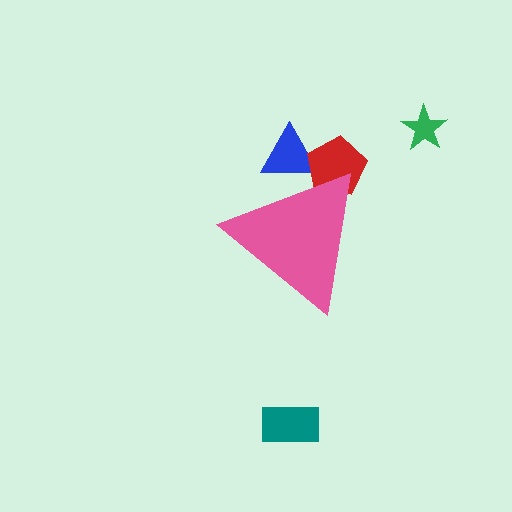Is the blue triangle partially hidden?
Yes, the blue triangle is partially hidden behind the pink triangle.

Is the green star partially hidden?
No, the green star is fully visible.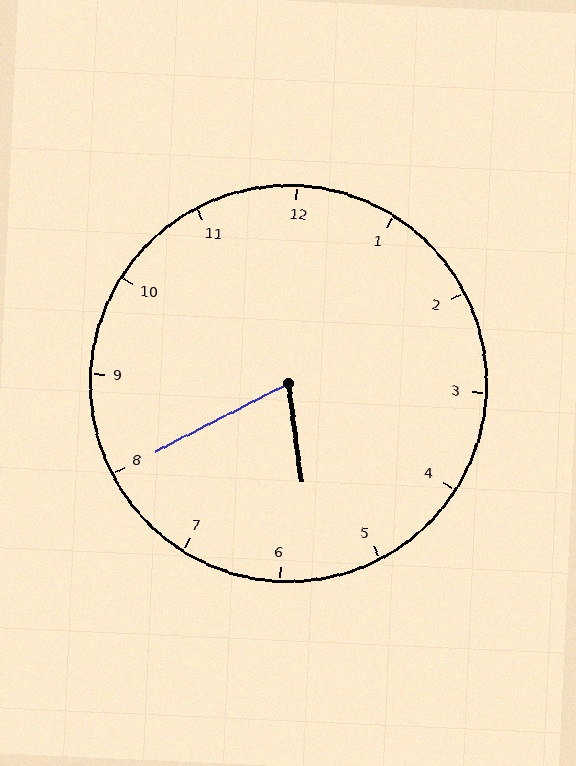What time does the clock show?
5:40.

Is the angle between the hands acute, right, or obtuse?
It is acute.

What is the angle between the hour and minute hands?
Approximately 70 degrees.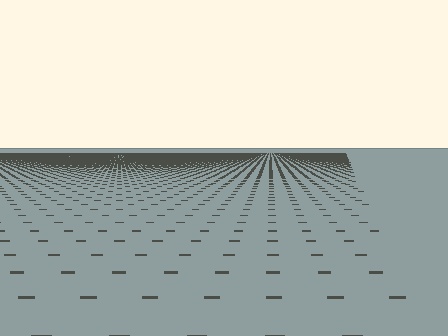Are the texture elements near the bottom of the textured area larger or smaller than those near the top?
Larger. Near the bottom, elements are closer to the viewer and appear at a bigger on-screen size.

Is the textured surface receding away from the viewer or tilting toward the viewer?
The surface is receding away from the viewer. Texture elements get smaller and denser toward the top.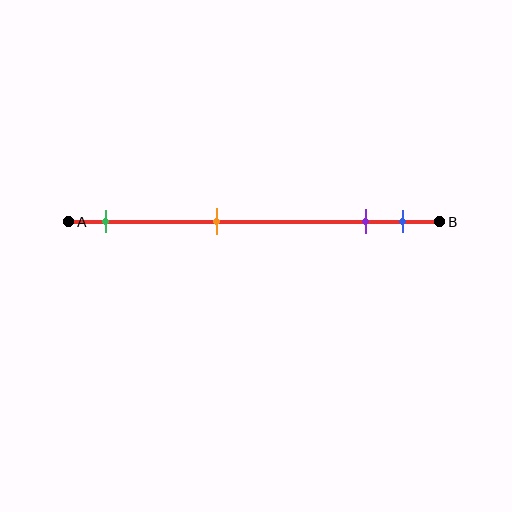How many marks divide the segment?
There are 4 marks dividing the segment.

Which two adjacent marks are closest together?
The purple and blue marks are the closest adjacent pair.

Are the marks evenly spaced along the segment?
No, the marks are not evenly spaced.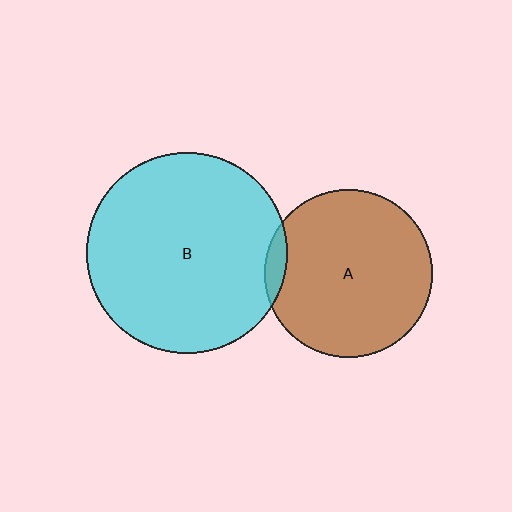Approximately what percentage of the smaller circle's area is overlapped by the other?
Approximately 5%.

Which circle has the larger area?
Circle B (cyan).